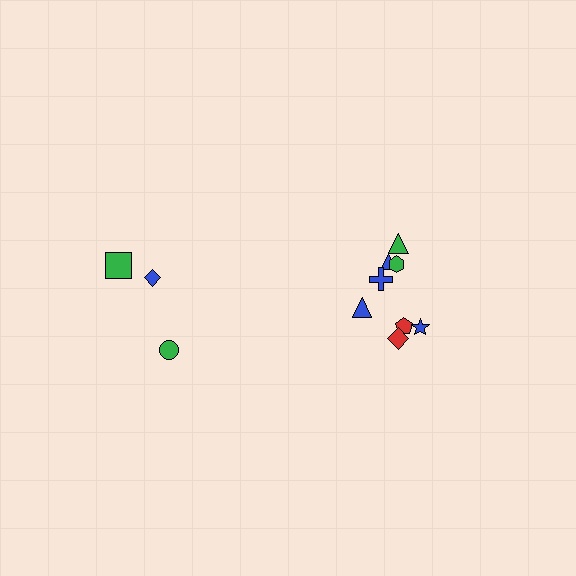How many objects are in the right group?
There are 8 objects.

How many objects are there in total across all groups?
There are 11 objects.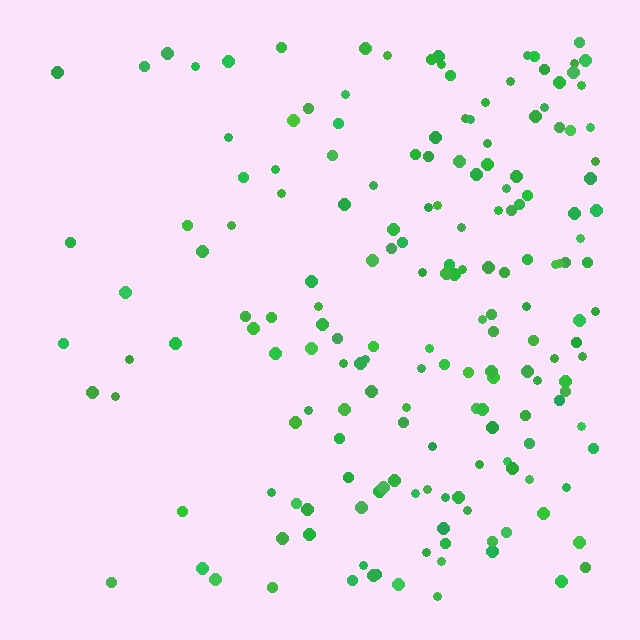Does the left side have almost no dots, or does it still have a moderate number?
Still a moderate number, just noticeably fewer than the right.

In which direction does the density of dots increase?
From left to right, with the right side densest.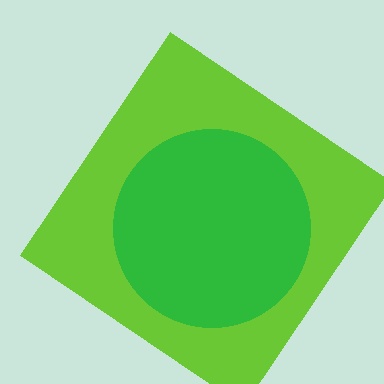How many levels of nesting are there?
2.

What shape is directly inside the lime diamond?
The green circle.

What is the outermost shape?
The lime diamond.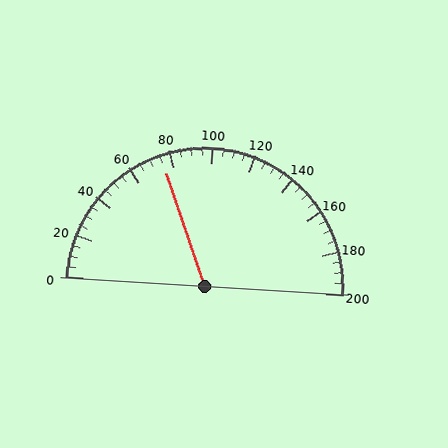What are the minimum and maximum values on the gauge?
The gauge ranges from 0 to 200.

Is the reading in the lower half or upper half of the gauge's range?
The reading is in the lower half of the range (0 to 200).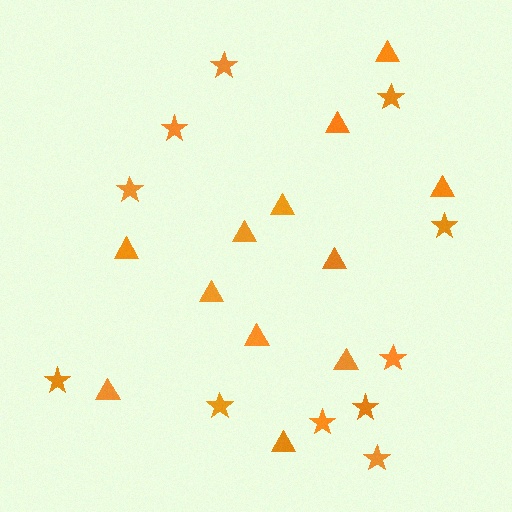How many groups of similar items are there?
There are 2 groups: one group of triangles (12) and one group of stars (11).